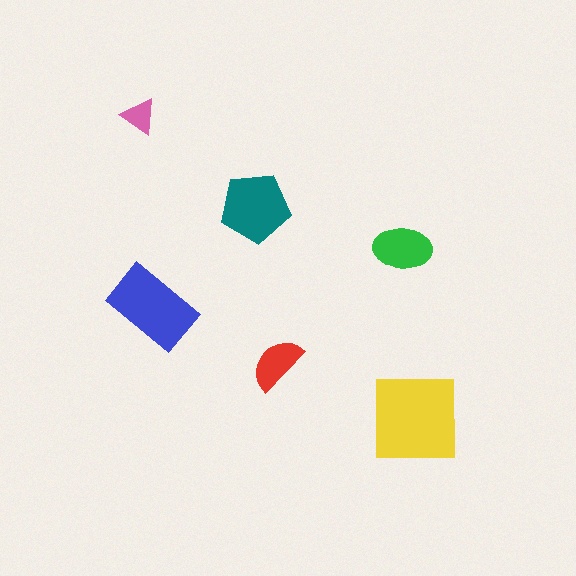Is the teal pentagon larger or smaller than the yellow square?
Smaller.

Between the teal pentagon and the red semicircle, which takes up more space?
The teal pentagon.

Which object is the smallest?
The pink triangle.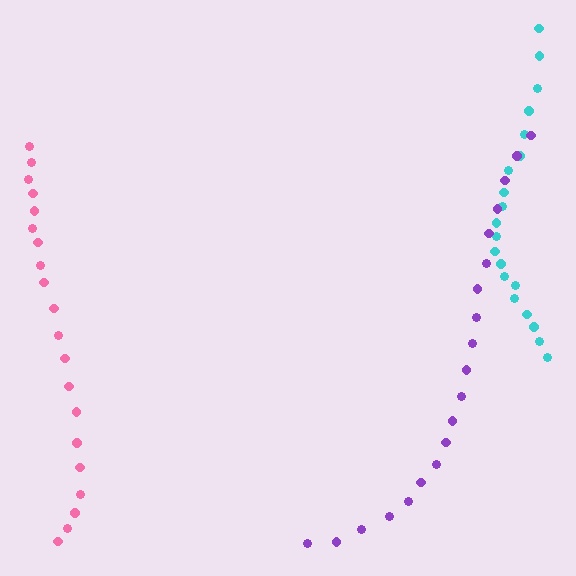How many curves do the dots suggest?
There are 3 distinct paths.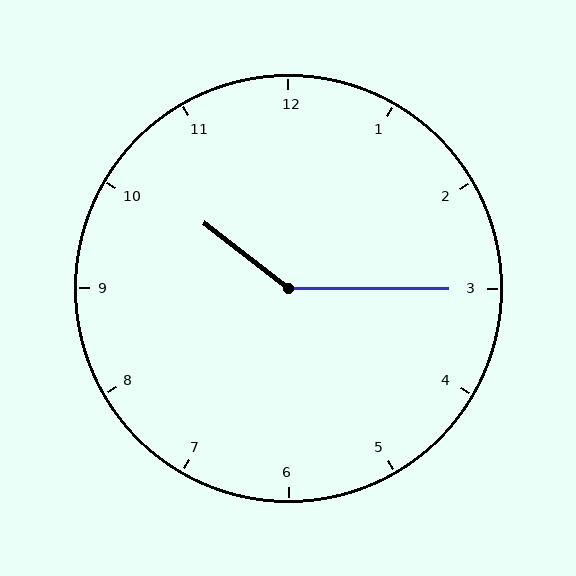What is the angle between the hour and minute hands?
Approximately 142 degrees.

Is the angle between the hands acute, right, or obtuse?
It is obtuse.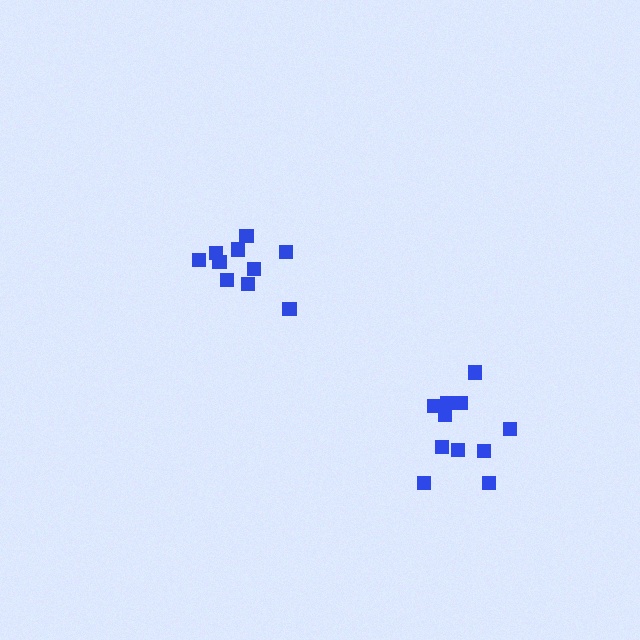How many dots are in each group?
Group 1: 11 dots, Group 2: 10 dots (21 total).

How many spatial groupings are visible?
There are 2 spatial groupings.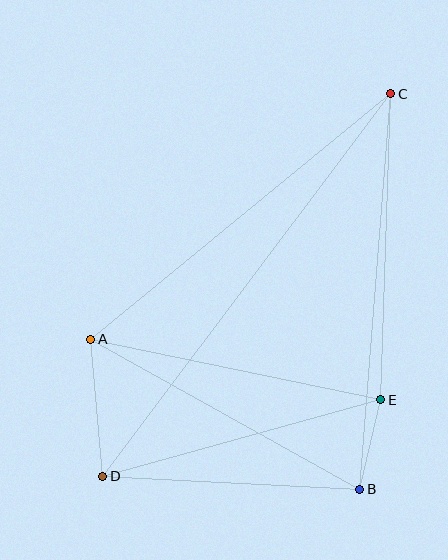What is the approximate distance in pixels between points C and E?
The distance between C and E is approximately 306 pixels.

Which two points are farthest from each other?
Points C and D are farthest from each other.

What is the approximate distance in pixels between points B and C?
The distance between B and C is approximately 397 pixels.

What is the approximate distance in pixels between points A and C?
The distance between A and C is approximately 387 pixels.